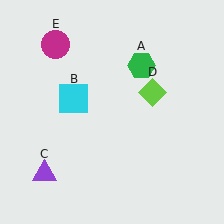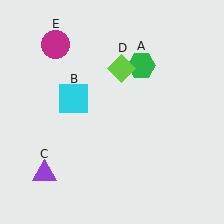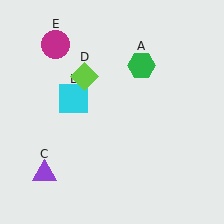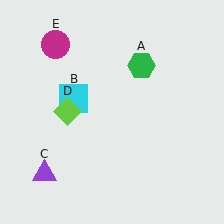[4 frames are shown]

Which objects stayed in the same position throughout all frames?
Green hexagon (object A) and cyan square (object B) and purple triangle (object C) and magenta circle (object E) remained stationary.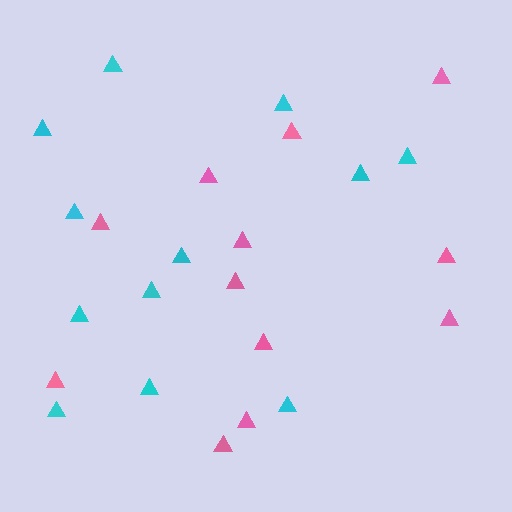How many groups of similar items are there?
There are 2 groups: one group of cyan triangles (12) and one group of pink triangles (12).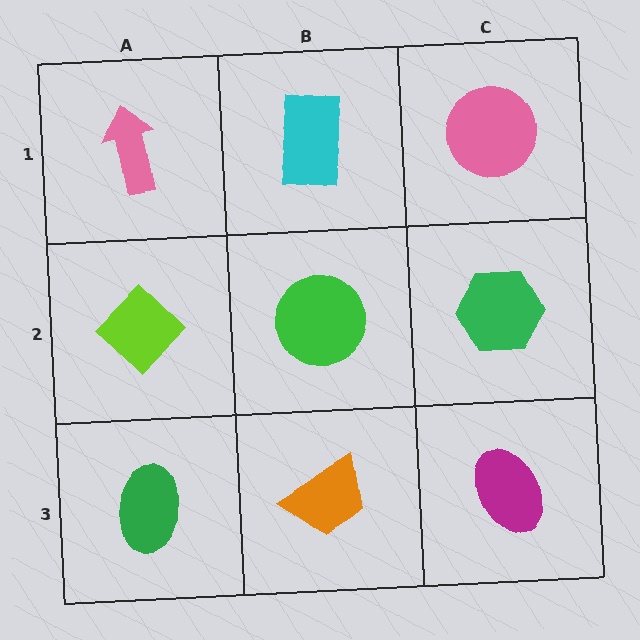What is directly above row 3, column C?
A green hexagon.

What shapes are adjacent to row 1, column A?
A lime diamond (row 2, column A), a cyan rectangle (row 1, column B).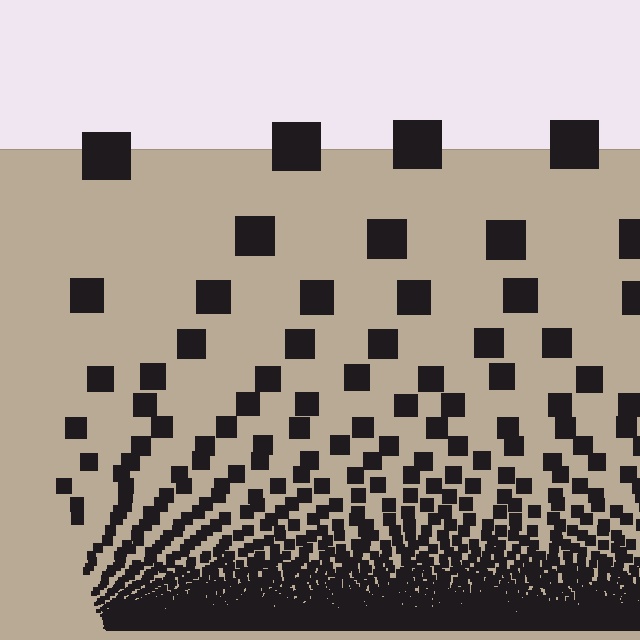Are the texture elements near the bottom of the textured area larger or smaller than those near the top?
Smaller. The gradient is inverted — elements near the bottom are smaller and denser.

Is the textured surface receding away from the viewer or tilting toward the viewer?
The surface appears to tilt toward the viewer. Texture elements get larger and sparser toward the top.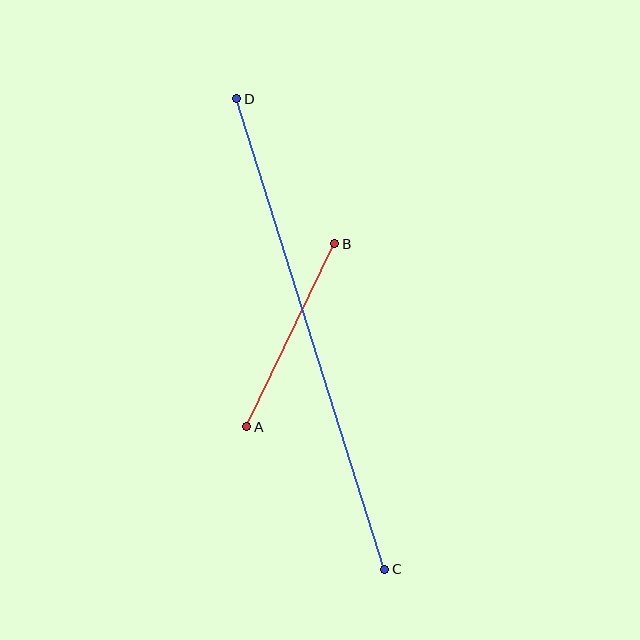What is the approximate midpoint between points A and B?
The midpoint is at approximately (291, 335) pixels.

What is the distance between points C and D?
The distance is approximately 493 pixels.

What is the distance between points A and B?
The distance is approximately 203 pixels.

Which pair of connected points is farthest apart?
Points C and D are farthest apart.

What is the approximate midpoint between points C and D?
The midpoint is at approximately (311, 334) pixels.